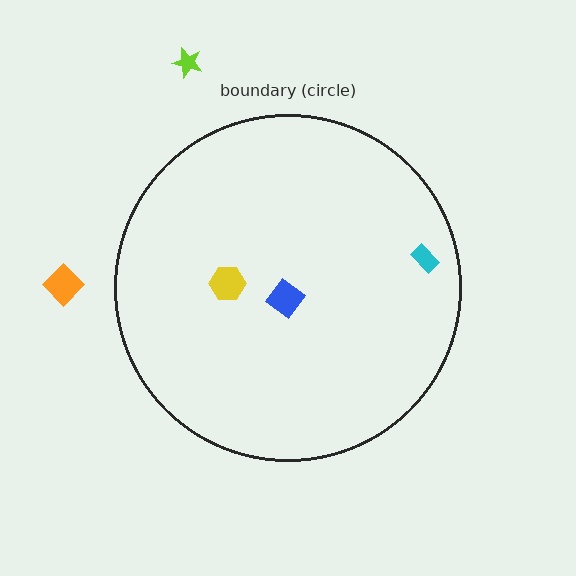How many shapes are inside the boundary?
3 inside, 2 outside.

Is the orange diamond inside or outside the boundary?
Outside.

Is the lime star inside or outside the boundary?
Outside.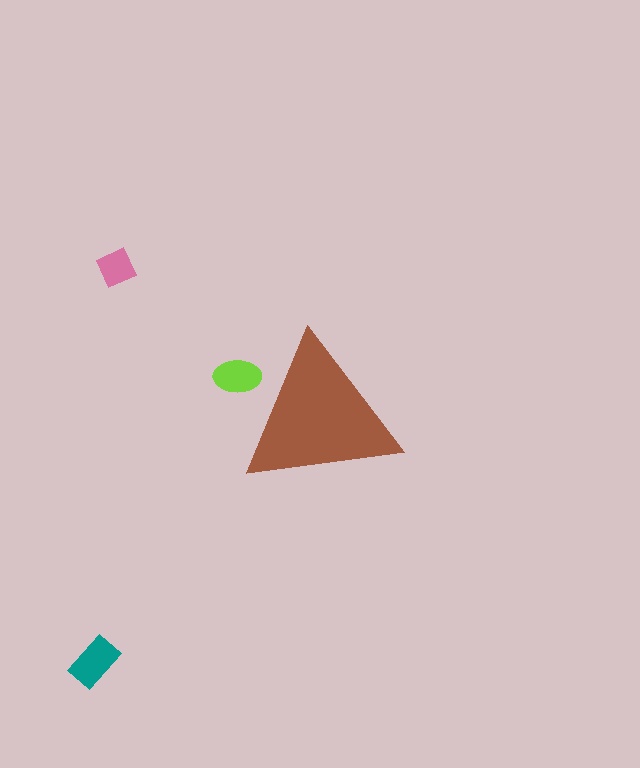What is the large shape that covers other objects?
A brown triangle.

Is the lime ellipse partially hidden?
Yes, the lime ellipse is partially hidden behind the brown triangle.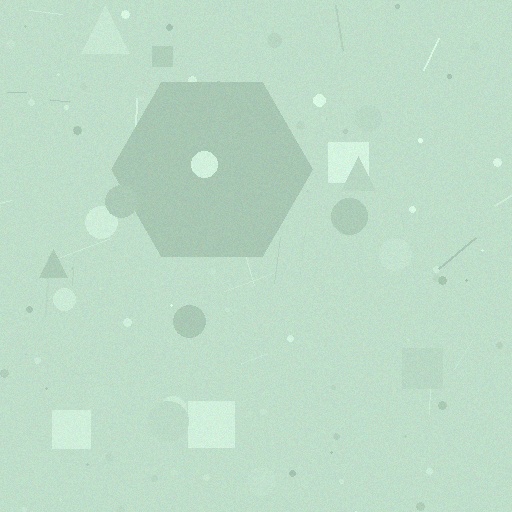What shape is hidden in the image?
A hexagon is hidden in the image.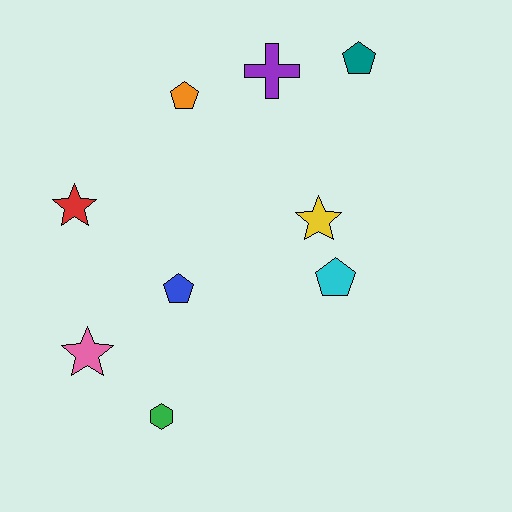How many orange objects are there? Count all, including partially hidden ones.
There is 1 orange object.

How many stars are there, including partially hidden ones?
There are 3 stars.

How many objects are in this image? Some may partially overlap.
There are 9 objects.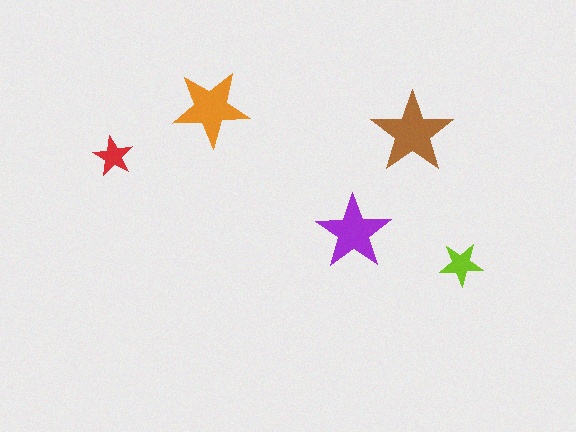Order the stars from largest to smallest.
the brown one, the orange one, the purple one, the lime one, the red one.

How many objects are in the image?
There are 5 objects in the image.